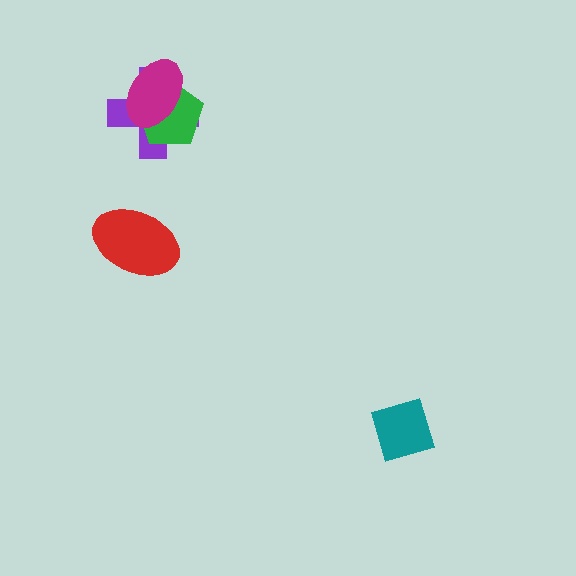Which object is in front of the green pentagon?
The magenta ellipse is in front of the green pentagon.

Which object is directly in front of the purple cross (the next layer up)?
The green pentagon is directly in front of the purple cross.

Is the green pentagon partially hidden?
Yes, it is partially covered by another shape.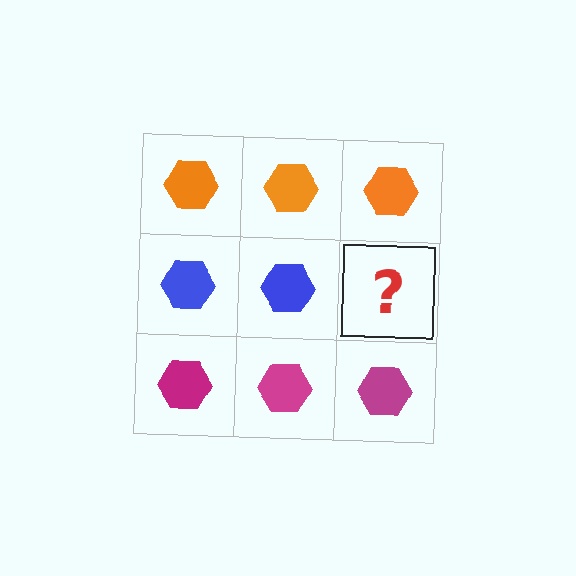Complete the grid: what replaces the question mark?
The question mark should be replaced with a blue hexagon.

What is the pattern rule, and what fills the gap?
The rule is that each row has a consistent color. The gap should be filled with a blue hexagon.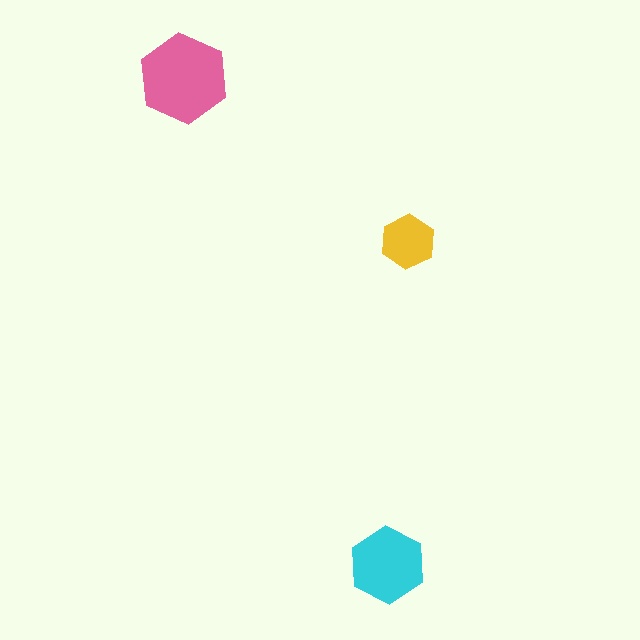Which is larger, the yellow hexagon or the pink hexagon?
The pink one.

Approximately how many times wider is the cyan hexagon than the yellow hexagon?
About 1.5 times wider.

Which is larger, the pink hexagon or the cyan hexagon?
The pink one.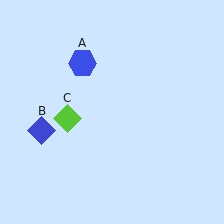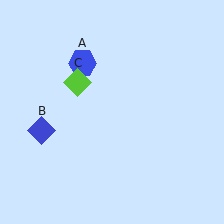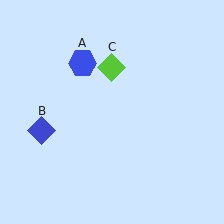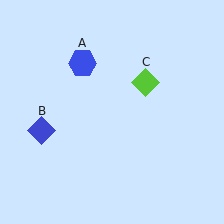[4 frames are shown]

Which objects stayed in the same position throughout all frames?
Blue hexagon (object A) and blue diamond (object B) remained stationary.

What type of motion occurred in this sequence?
The lime diamond (object C) rotated clockwise around the center of the scene.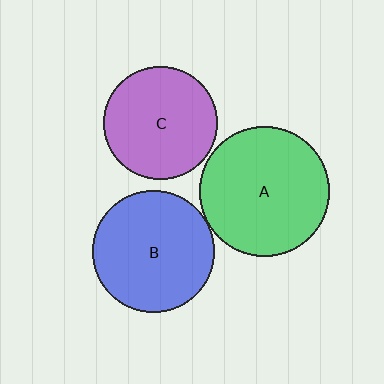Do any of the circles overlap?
No, none of the circles overlap.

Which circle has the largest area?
Circle A (green).